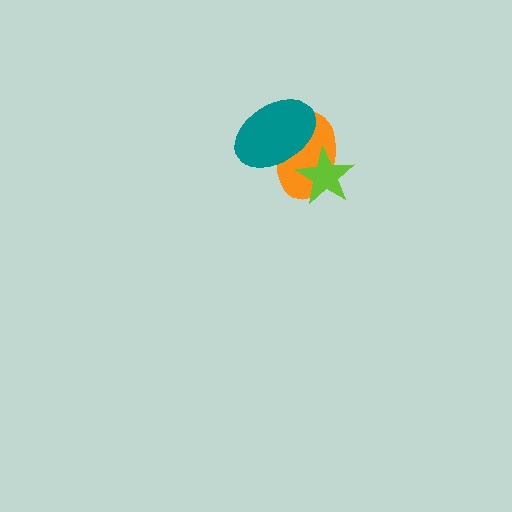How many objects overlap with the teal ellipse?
2 objects overlap with the teal ellipse.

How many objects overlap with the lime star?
2 objects overlap with the lime star.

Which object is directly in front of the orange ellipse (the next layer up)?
The lime star is directly in front of the orange ellipse.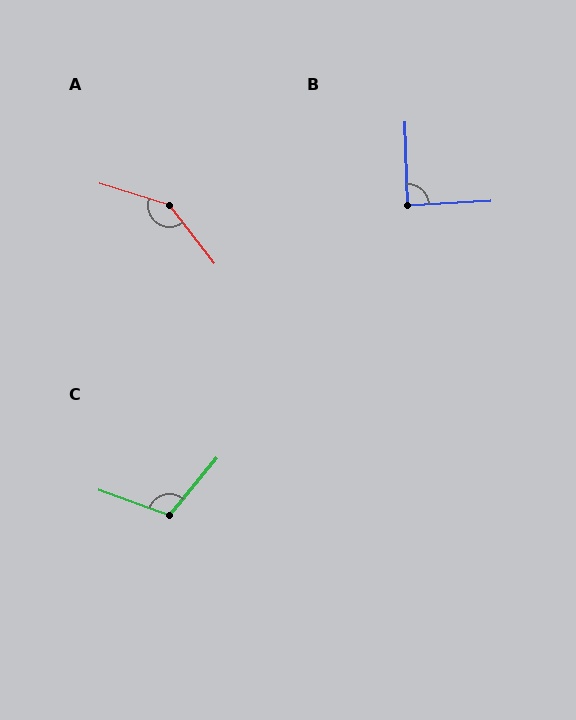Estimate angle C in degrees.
Approximately 110 degrees.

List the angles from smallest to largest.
B (89°), C (110°), A (145°).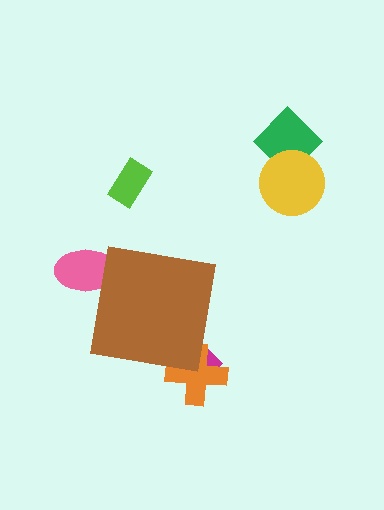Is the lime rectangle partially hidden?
No, the lime rectangle is fully visible.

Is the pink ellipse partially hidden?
Yes, the pink ellipse is partially hidden behind the brown square.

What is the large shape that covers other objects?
A brown square.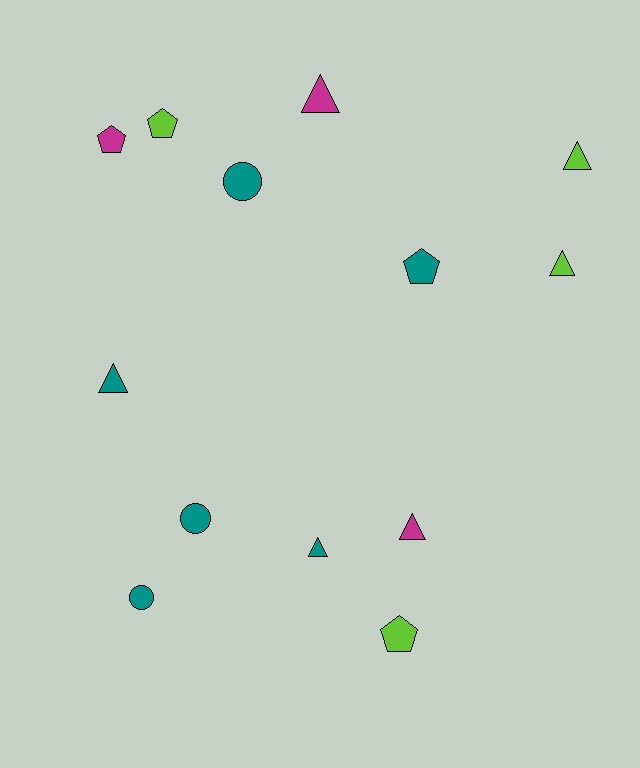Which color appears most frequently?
Teal, with 6 objects.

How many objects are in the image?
There are 13 objects.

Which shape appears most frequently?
Triangle, with 6 objects.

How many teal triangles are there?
There are 2 teal triangles.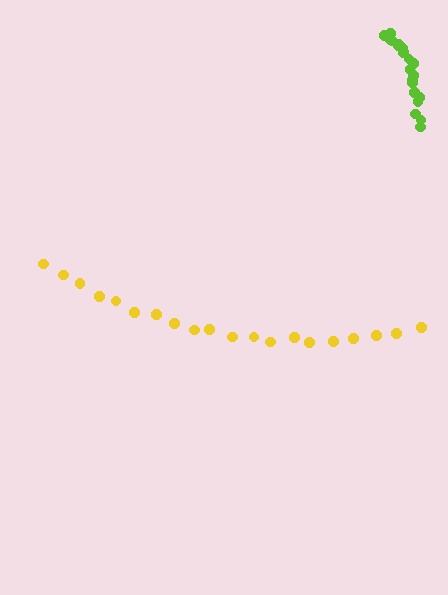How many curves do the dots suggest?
There are 2 distinct paths.